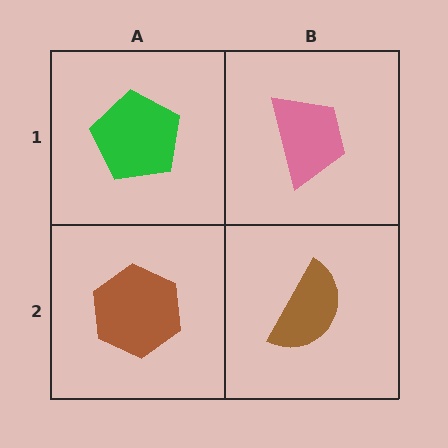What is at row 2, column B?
A brown semicircle.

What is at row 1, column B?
A pink trapezoid.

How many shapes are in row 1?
2 shapes.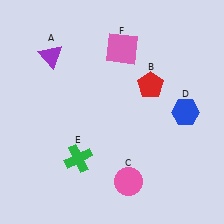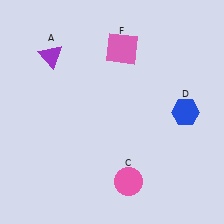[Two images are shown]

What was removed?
The green cross (E), the red pentagon (B) were removed in Image 2.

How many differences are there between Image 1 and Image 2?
There are 2 differences between the two images.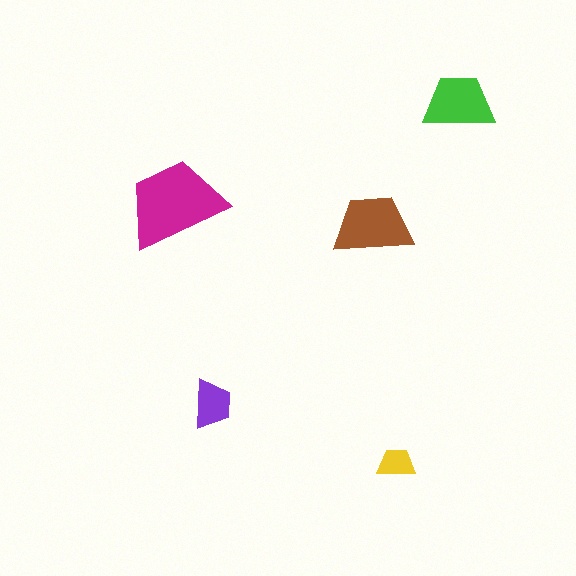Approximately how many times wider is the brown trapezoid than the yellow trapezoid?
About 2 times wider.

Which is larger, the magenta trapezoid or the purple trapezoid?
The magenta one.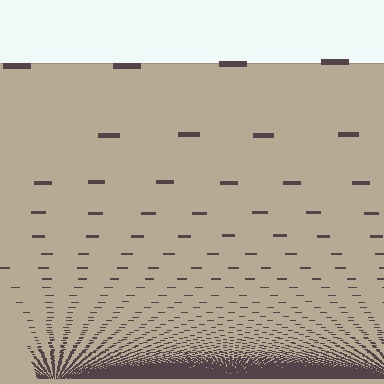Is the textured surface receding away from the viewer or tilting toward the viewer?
The surface appears to tilt toward the viewer. Texture elements get larger and sparser toward the top.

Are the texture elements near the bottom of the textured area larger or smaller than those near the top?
Smaller. The gradient is inverted — elements near the bottom are smaller and denser.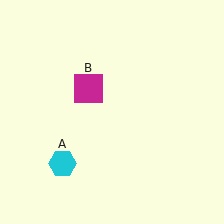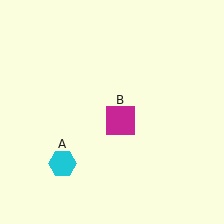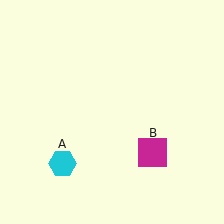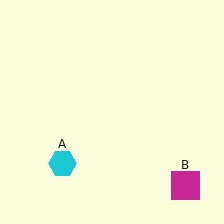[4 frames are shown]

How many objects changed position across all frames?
1 object changed position: magenta square (object B).